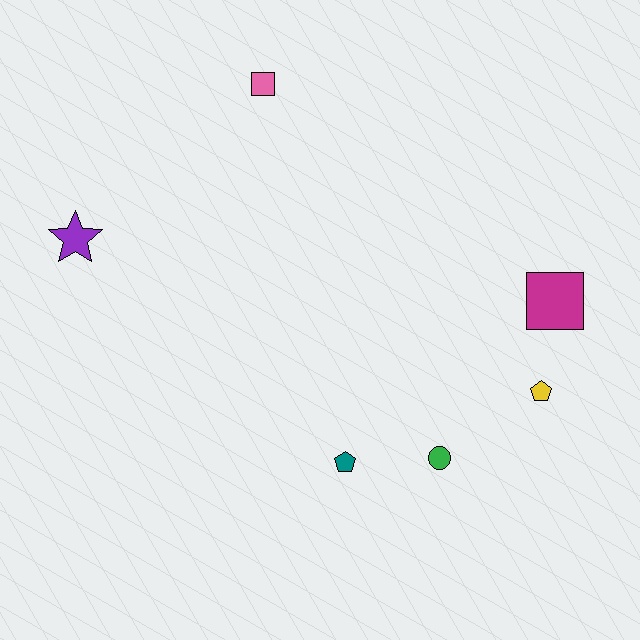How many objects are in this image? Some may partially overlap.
There are 6 objects.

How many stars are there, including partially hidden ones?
There is 1 star.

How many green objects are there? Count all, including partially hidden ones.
There is 1 green object.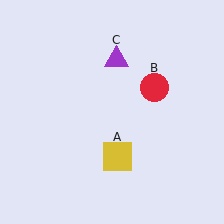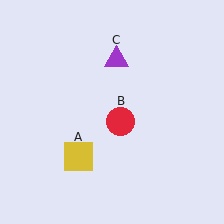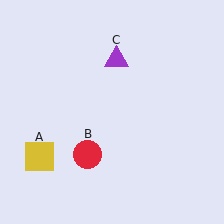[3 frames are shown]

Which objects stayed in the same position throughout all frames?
Purple triangle (object C) remained stationary.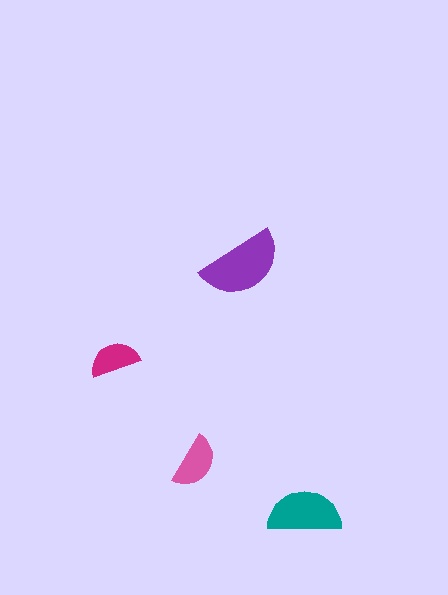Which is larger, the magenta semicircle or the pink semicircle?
The pink one.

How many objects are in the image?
There are 4 objects in the image.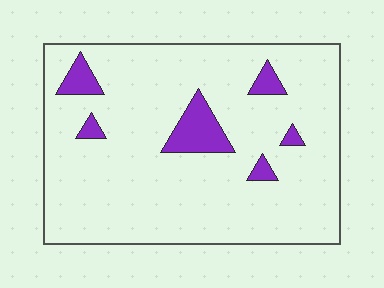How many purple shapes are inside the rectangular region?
6.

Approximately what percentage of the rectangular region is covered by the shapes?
Approximately 10%.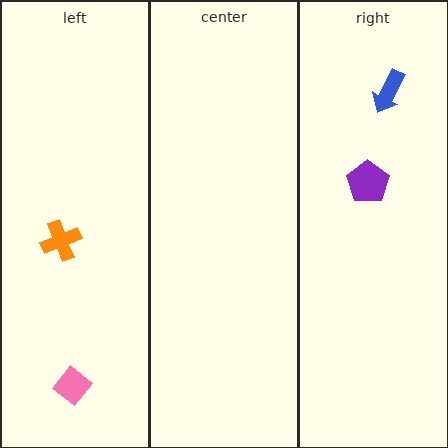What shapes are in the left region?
The pink diamond, the orange cross.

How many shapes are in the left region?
2.